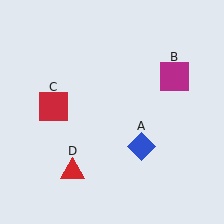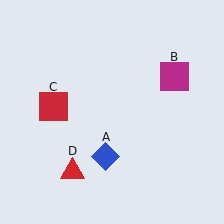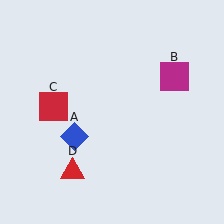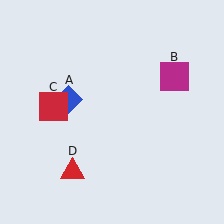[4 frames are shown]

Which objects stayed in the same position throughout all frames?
Magenta square (object B) and red square (object C) and red triangle (object D) remained stationary.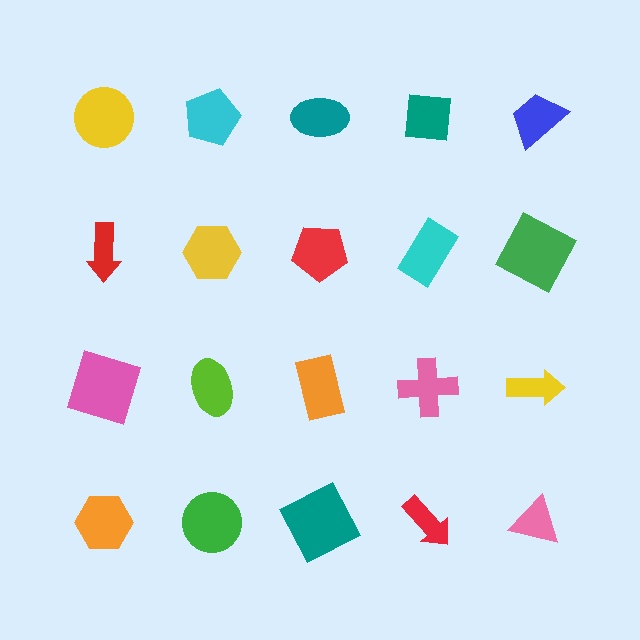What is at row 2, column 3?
A red pentagon.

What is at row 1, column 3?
A teal ellipse.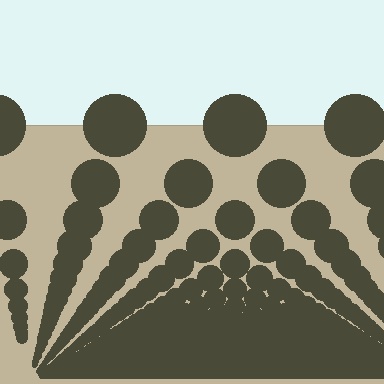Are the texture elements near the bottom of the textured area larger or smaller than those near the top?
Smaller. The gradient is inverted — elements near the bottom are smaller and denser.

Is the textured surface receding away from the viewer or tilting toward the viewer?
The surface appears to tilt toward the viewer. Texture elements get larger and sparser toward the top.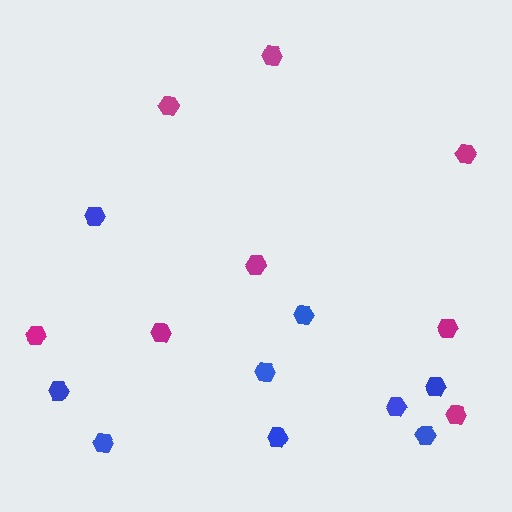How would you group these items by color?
There are 2 groups: one group of blue hexagons (9) and one group of magenta hexagons (8).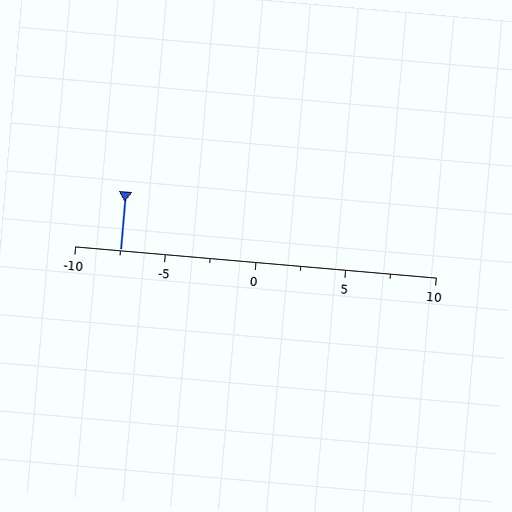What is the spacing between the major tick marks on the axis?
The major ticks are spaced 5 apart.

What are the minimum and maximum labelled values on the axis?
The axis runs from -10 to 10.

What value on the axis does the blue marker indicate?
The marker indicates approximately -7.5.